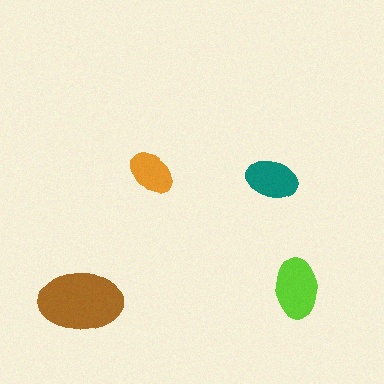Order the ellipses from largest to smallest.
the brown one, the lime one, the teal one, the orange one.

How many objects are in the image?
There are 4 objects in the image.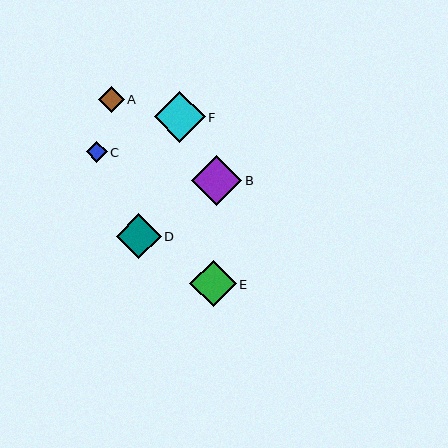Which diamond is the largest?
Diamond F is the largest with a size of approximately 51 pixels.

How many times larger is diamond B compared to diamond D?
Diamond B is approximately 1.1 times the size of diamond D.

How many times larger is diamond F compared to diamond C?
Diamond F is approximately 2.5 times the size of diamond C.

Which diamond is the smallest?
Diamond C is the smallest with a size of approximately 20 pixels.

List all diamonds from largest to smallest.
From largest to smallest: F, B, E, D, A, C.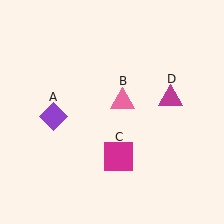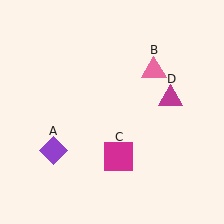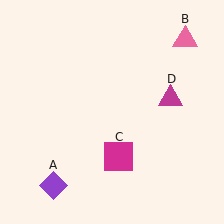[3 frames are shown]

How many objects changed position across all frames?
2 objects changed position: purple diamond (object A), pink triangle (object B).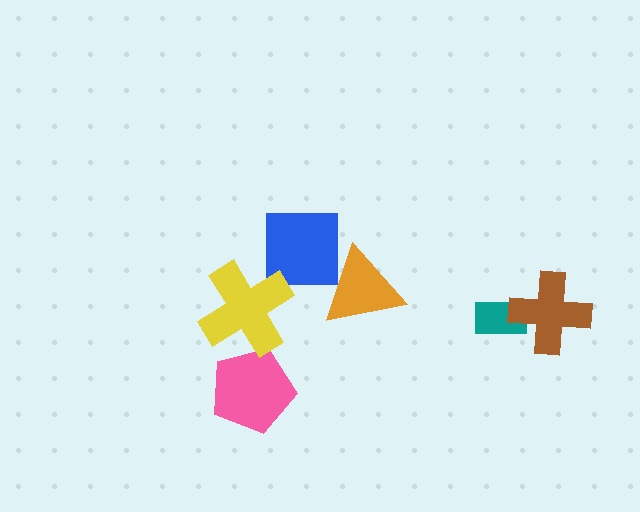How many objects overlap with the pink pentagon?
1 object overlaps with the pink pentagon.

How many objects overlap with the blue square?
1 object overlaps with the blue square.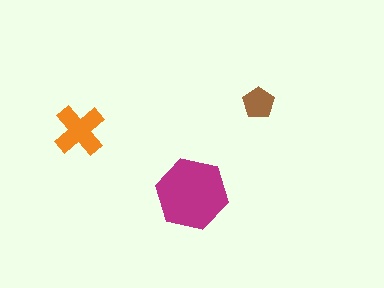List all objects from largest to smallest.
The magenta hexagon, the orange cross, the brown pentagon.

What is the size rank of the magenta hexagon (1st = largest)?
1st.